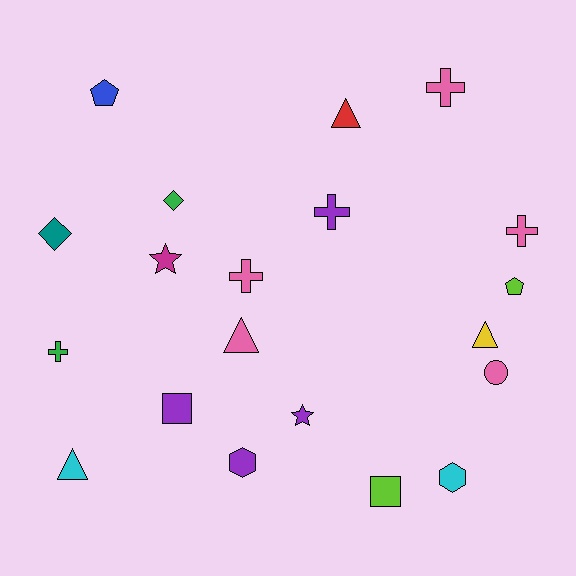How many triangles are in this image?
There are 4 triangles.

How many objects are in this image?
There are 20 objects.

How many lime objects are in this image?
There are 2 lime objects.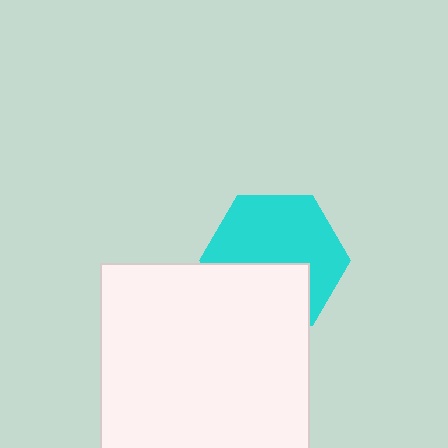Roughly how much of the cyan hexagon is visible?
About half of it is visible (roughly 62%).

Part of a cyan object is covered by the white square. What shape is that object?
It is a hexagon.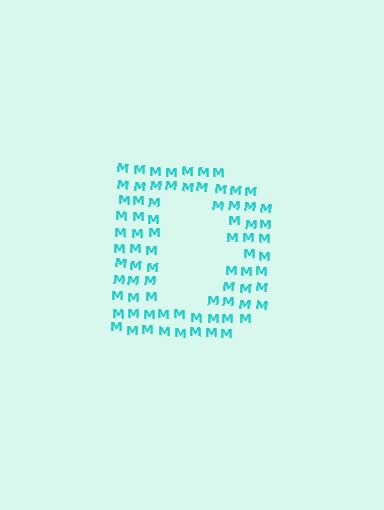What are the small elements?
The small elements are letter M's.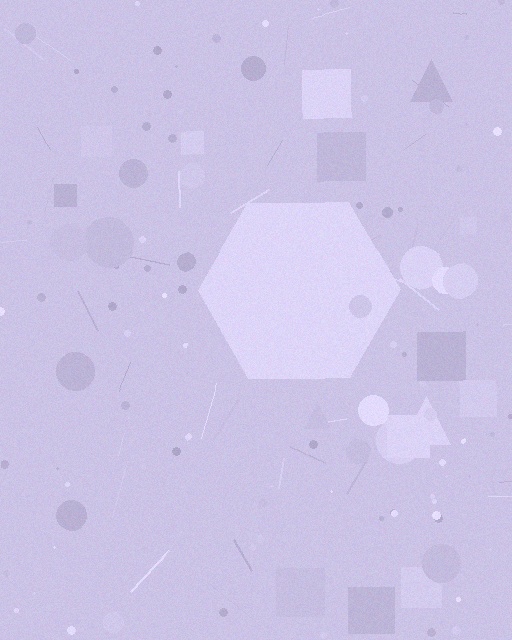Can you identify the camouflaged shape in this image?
The camouflaged shape is a hexagon.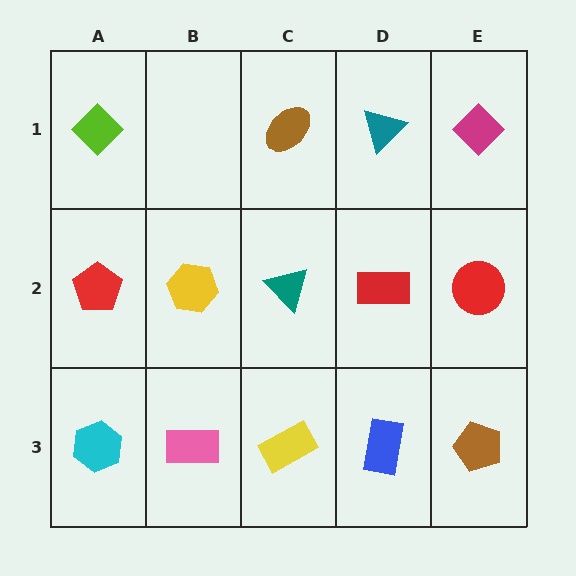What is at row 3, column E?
A brown pentagon.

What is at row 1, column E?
A magenta diamond.